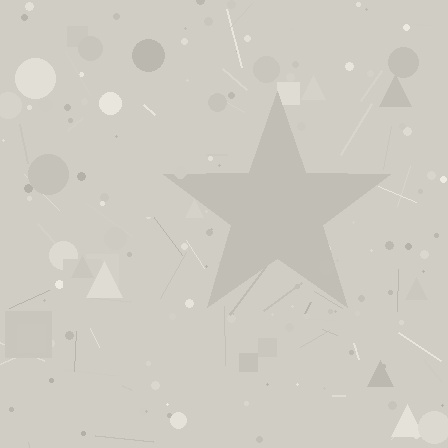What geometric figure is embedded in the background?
A star is embedded in the background.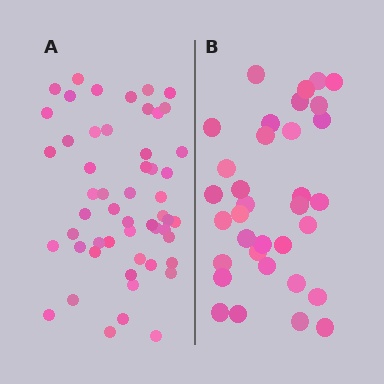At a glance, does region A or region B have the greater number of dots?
Region A (the left region) has more dots.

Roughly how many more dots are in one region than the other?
Region A has approximately 20 more dots than region B.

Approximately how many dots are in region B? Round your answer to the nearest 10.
About 30 dots. (The exact count is 34, which rounds to 30.)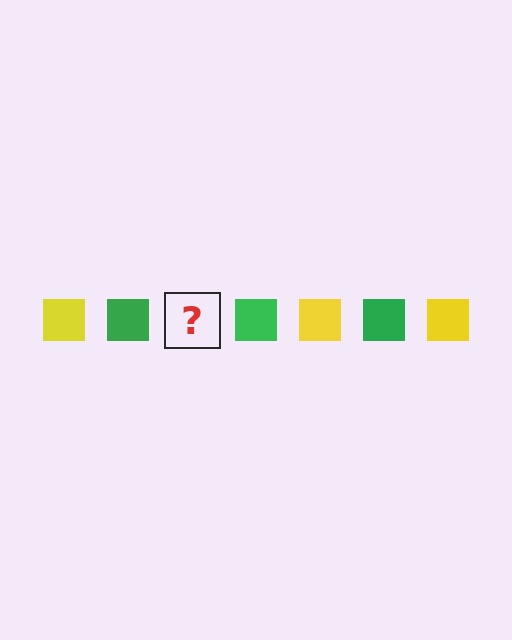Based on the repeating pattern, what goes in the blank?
The blank should be a yellow square.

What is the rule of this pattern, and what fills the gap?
The rule is that the pattern cycles through yellow, green squares. The gap should be filled with a yellow square.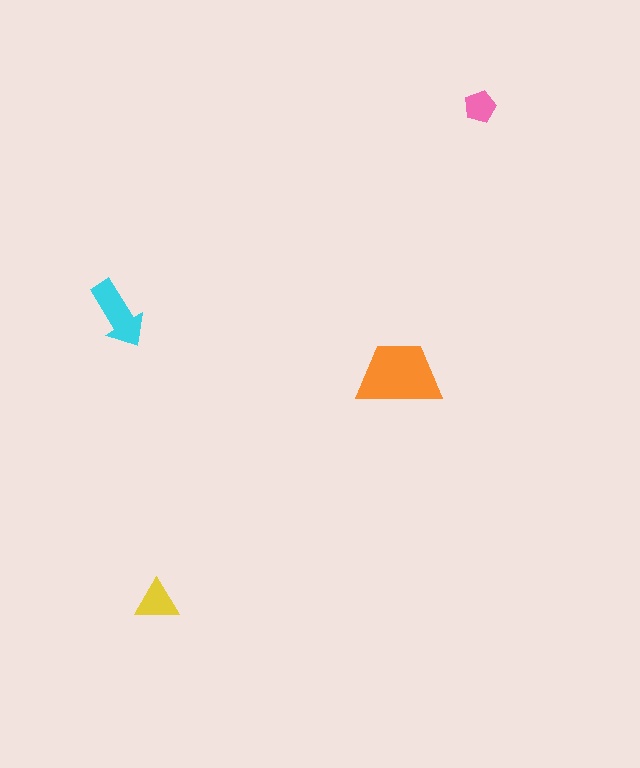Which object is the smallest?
The pink pentagon.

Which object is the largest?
The orange trapezoid.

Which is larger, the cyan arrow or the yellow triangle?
The cyan arrow.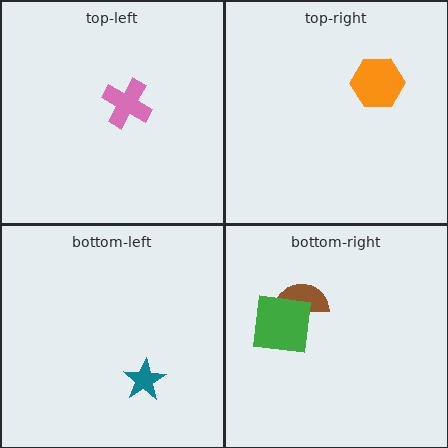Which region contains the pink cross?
The top-left region.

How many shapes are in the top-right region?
1.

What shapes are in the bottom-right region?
The brown semicircle, the green square.